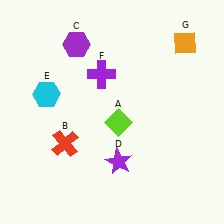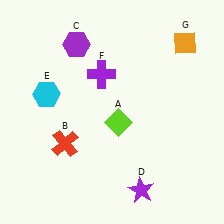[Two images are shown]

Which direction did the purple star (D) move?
The purple star (D) moved down.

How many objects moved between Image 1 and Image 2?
1 object moved between the two images.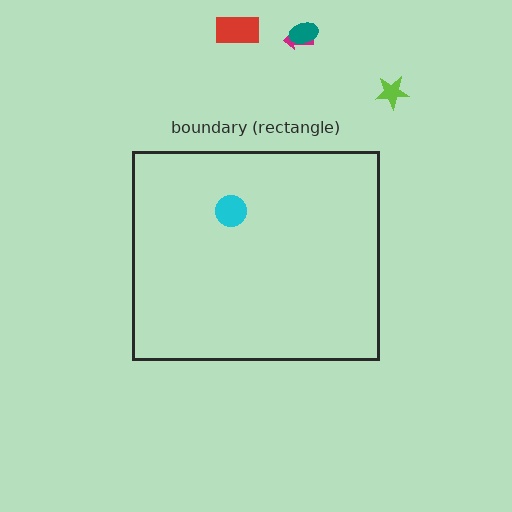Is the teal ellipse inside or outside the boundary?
Outside.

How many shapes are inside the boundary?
1 inside, 4 outside.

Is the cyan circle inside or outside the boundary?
Inside.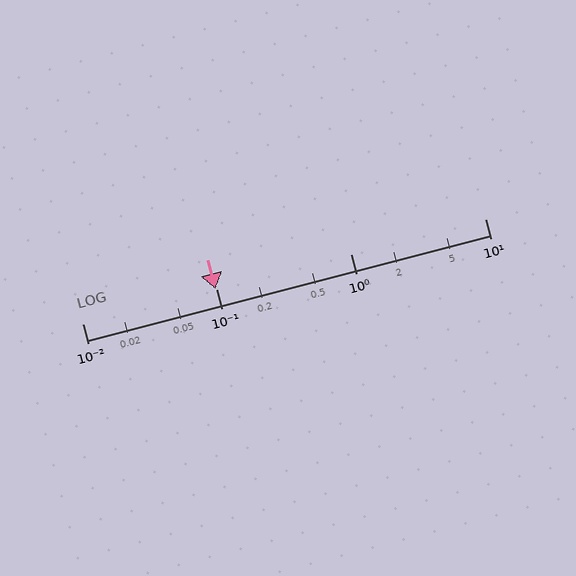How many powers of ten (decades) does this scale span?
The scale spans 3 decades, from 0.01 to 10.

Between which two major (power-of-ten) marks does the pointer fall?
The pointer is between 0.01 and 0.1.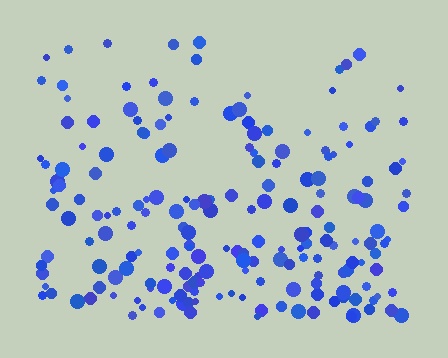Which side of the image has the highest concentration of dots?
The bottom.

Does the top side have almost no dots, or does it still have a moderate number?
Still a moderate number, just noticeably fewer than the bottom.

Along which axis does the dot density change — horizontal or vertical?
Vertical.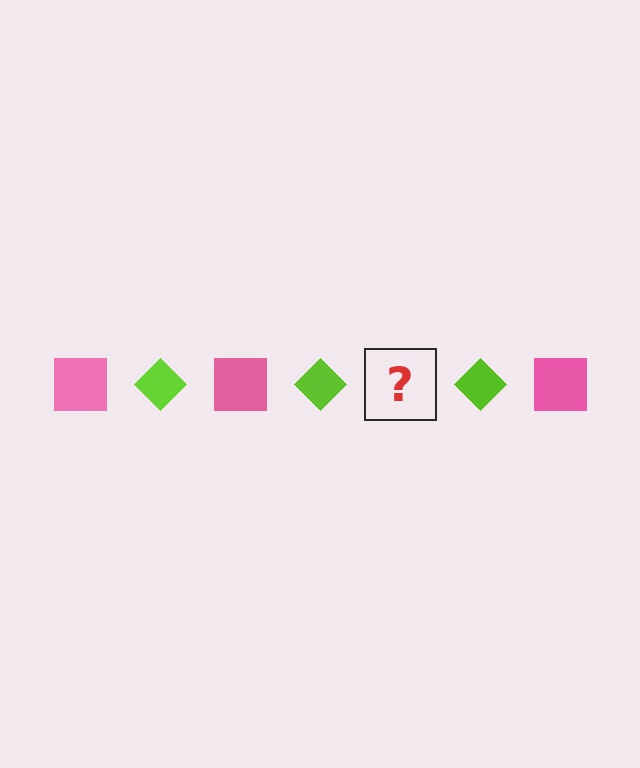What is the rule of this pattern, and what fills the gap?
The rule is that the pattern alternates between pink square and lime diamond. The gap should be filled with a pink square.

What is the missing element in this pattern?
The missing element is a pink square.